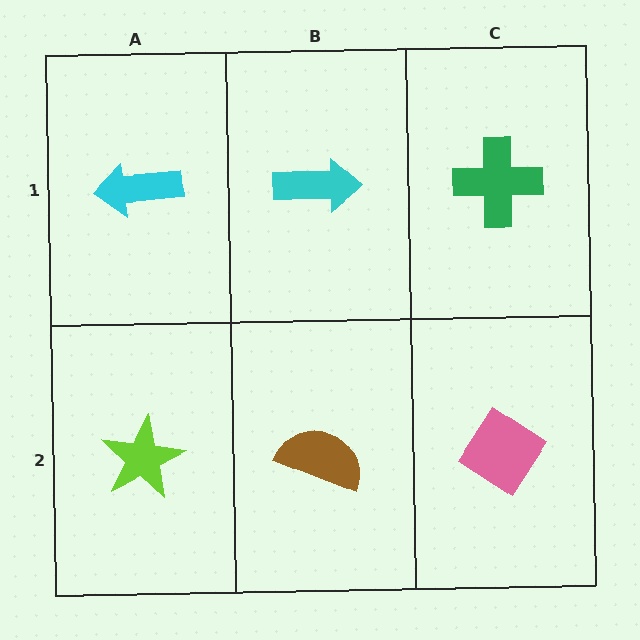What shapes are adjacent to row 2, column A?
A cyan arrow (row 1, column A), a brown semicircle (row 2, column B).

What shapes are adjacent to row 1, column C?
A pink diamond (row 2, column C), a cyan arrow (row 1, column B).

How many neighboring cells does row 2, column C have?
2.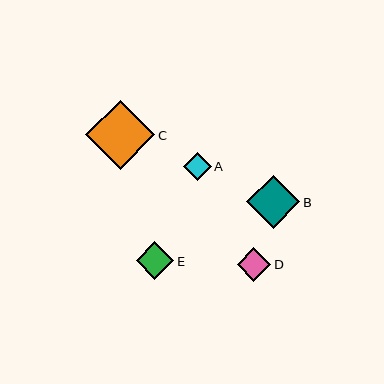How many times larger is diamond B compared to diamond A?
Diamond B is approximately 1.9 times the size of diamond A.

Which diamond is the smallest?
Diamond A is the smallest with a size of approximately 28 pixels.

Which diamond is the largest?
Diamond C is the largest with a size of approximately 69 pixels.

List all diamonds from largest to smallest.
From largest to smallest: C, B, E, D, A.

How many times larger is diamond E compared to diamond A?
Diamond E is approximately 1.4 times the size of diamond A.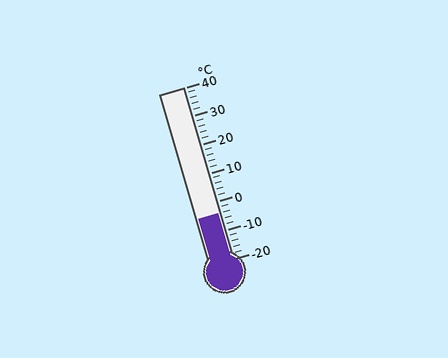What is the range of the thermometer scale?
The thermometer scale ranges from -20°C to 40°C.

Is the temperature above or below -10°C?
The temperature is above -10°C.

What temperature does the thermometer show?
The thermometer shows approximately -4°C.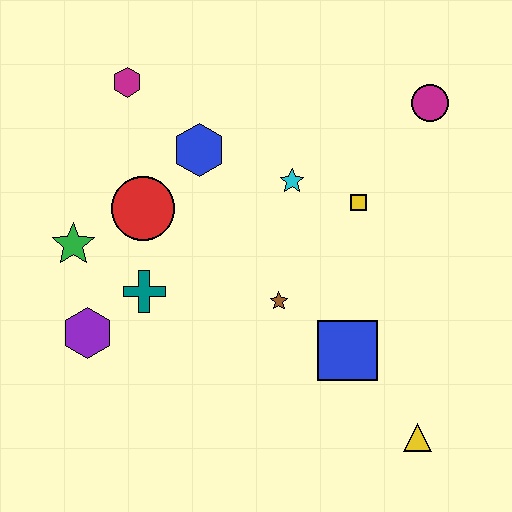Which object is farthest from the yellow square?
The purple hexagon is farthest from the yellow square.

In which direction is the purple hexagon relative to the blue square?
The purple hexagon is to the left of the blue square.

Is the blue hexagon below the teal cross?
No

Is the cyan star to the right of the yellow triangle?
No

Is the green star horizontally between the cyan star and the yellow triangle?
No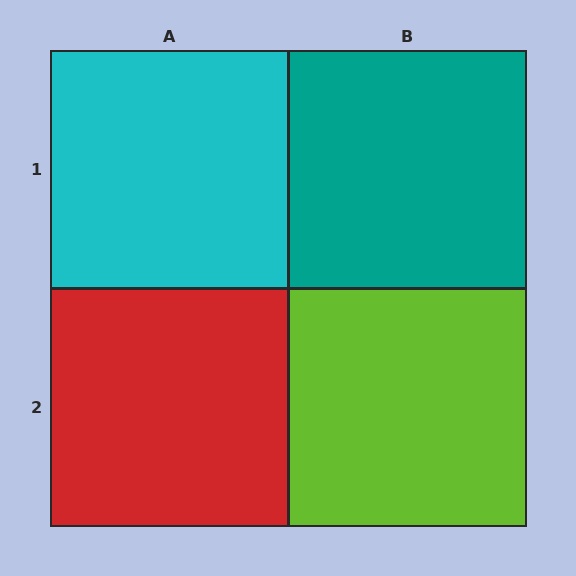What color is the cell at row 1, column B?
Teal.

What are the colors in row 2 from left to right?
Red, lime.